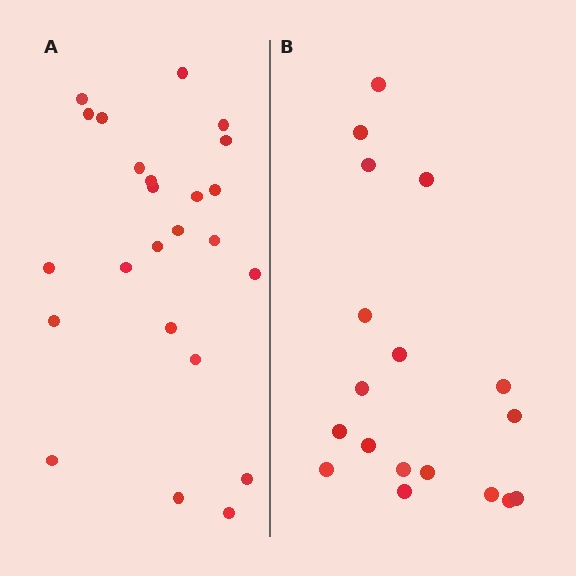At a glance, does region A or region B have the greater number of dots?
Region A (the left region) has more dots.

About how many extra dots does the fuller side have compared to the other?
Region A has about 6 more dots than region B.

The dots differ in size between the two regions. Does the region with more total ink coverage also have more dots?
No. Region B has more total ink coverage because its dots are larger, but region A actually contains more individual dots. Total area can be misleading — the number of items is what matters here.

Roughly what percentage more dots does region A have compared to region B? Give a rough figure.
About 35% more.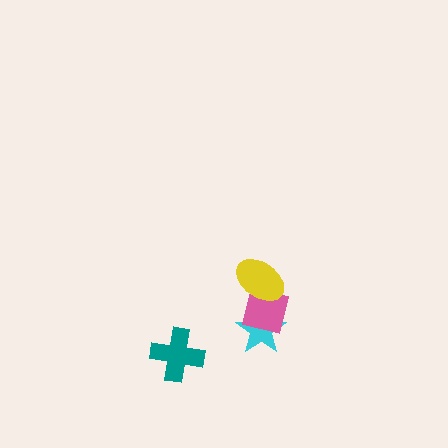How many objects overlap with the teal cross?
0 objects overlap with the teal cross.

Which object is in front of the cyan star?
The pink square is in front of the cyan star.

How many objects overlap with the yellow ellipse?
1 object overlaps with the yellow ellipse.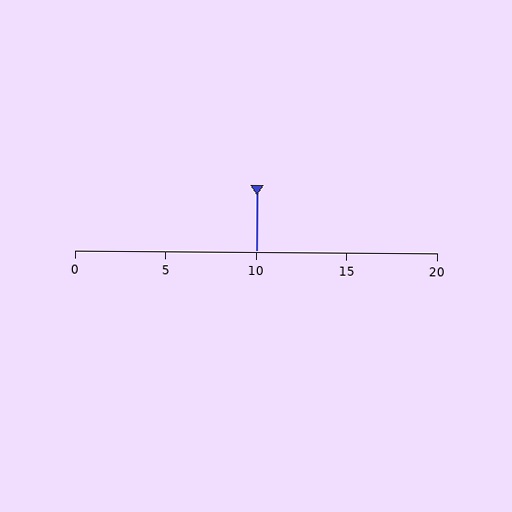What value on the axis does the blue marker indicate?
The marker indicates approximately 10.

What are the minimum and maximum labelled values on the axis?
The axis runs from 0 to 20.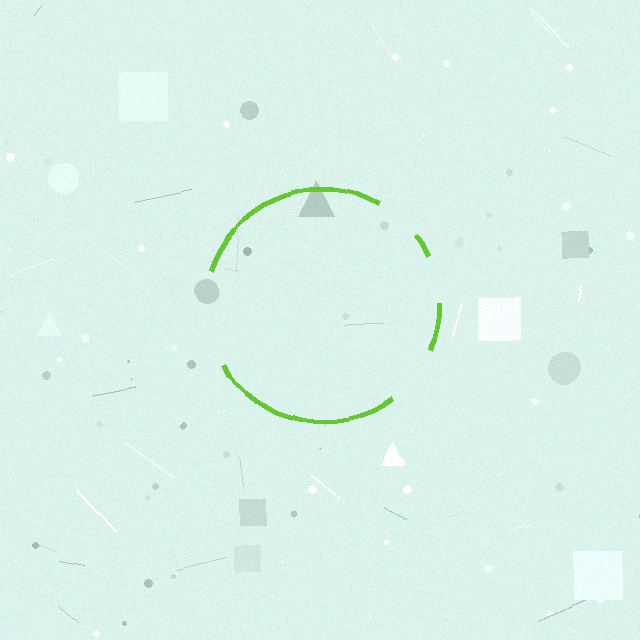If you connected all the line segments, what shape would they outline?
They would outline a circle.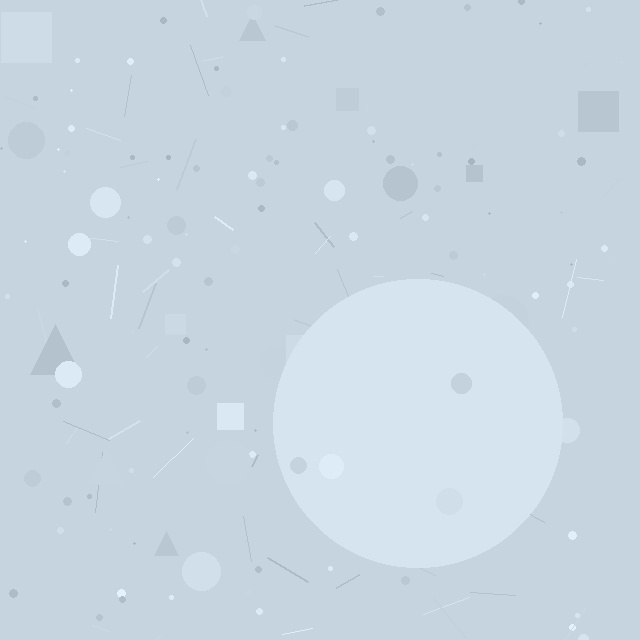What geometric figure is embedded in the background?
A circle is embedded in the background.